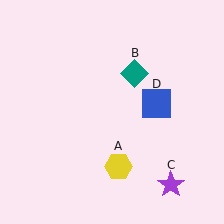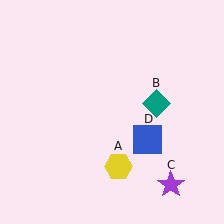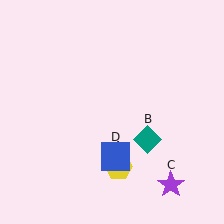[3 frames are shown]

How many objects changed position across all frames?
2 objects changed position: teal diamond (object B), blue square (object D).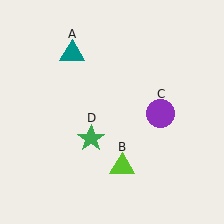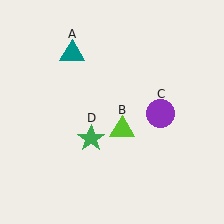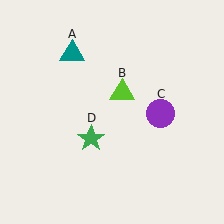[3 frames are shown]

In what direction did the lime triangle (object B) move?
The lime triangle (object B) moved up.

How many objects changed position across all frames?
1 object changed position: lime triangle (object B).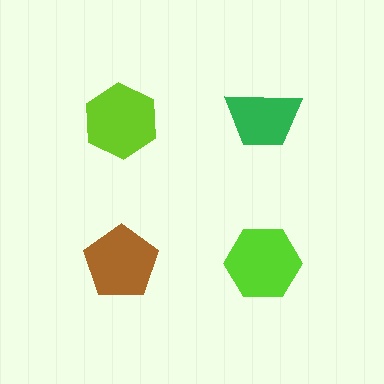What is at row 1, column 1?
A lime hexagon.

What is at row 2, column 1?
A brown pentagon.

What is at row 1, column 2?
A green trapezoid.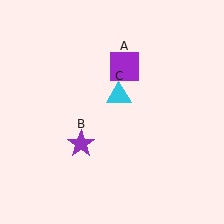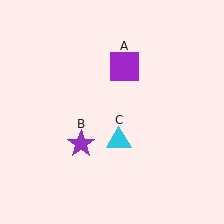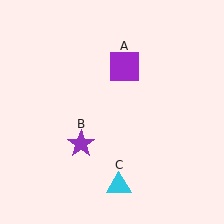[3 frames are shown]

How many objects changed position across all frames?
1 object changed position: cyan triangle (object C).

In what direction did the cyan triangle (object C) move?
The cyan triangle (object C) moved down.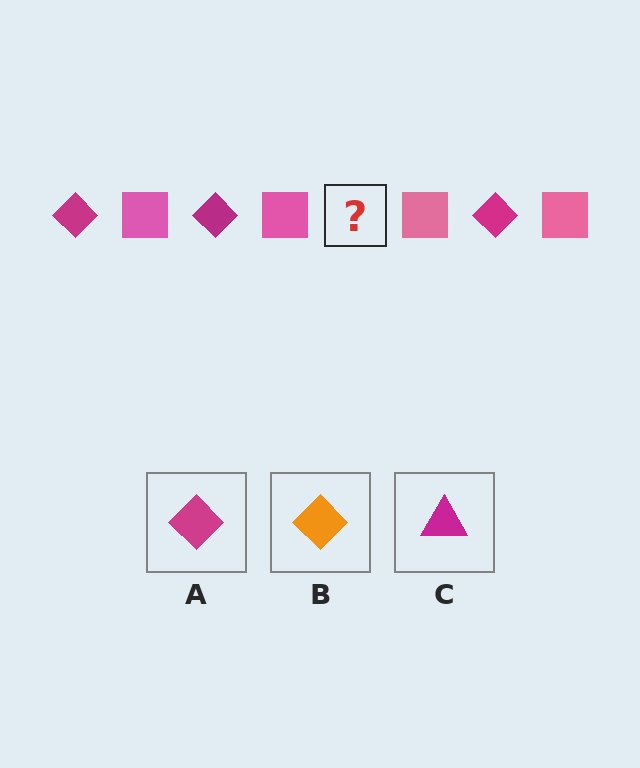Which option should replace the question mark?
Option A.